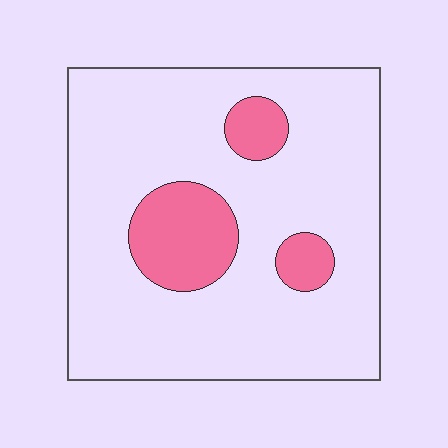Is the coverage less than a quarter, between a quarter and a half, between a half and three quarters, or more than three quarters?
Less than a quarter.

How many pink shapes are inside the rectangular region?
3.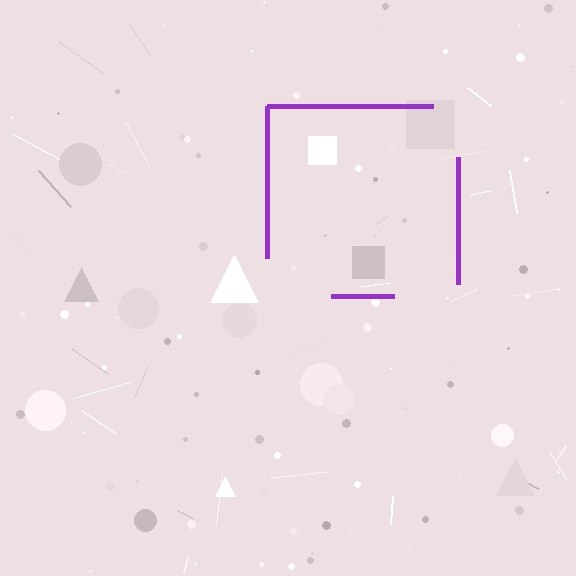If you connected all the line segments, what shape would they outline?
They would outline a square.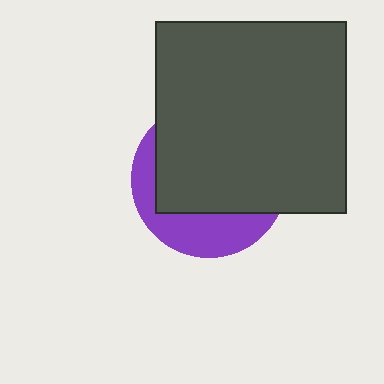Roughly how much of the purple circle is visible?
A small part of it is visible (roughly 32%).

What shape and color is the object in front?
The object in front is a dark gray square.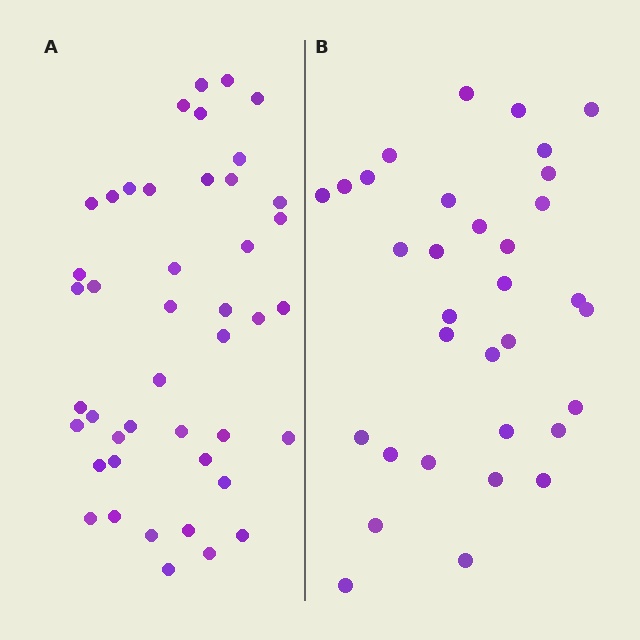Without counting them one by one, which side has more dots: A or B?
Region A (the left region) has more dots.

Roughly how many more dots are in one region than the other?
Region A has roughly 12 or so more dots than region B.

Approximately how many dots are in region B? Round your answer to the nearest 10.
About 30 dots. (The exact count is 33, which rounds to 30.)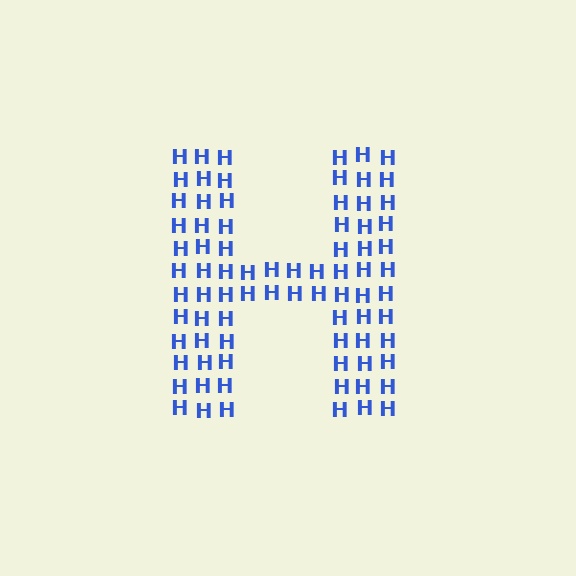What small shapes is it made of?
It is made of small letter H's.